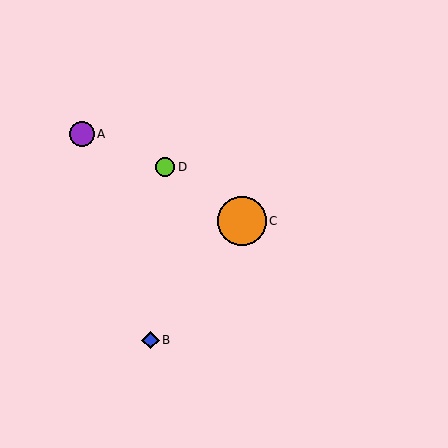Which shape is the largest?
The orange circle (labeled C) is the largest.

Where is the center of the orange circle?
The center of the orange circle is at (242, 221).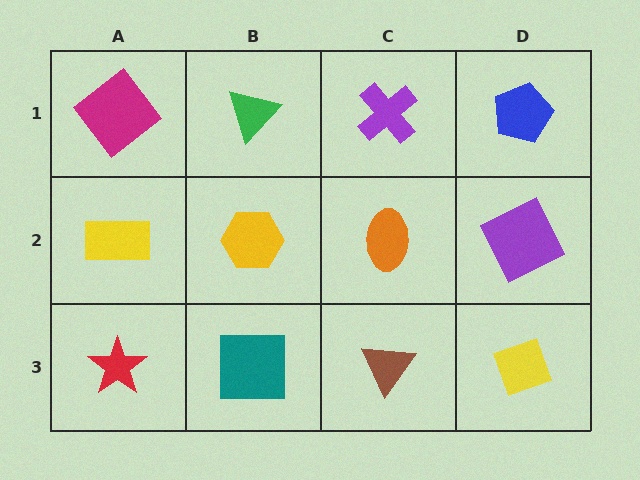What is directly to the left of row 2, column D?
An orange ellipse.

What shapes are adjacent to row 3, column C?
An orange ellipse (row 2, column C), a teal square (row 3, column B), a yellow diamond (row 3, column D).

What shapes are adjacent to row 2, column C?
A purple cross (row 1, column C), a brown triangle (row 3, column C), a yellow hexagon (row 2, column B), a purple square (row 2, column D).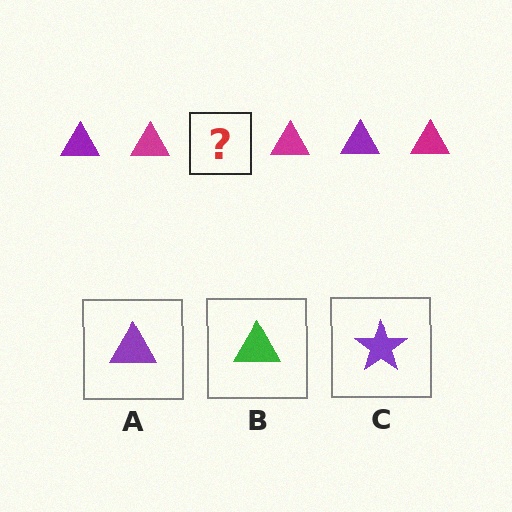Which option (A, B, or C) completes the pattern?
A.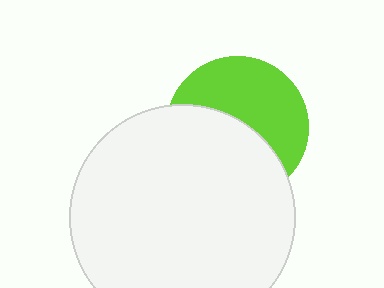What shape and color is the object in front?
The object in front is a white circle.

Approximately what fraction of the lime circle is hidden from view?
Roughly 50% of the lime circle is hidden behind the white circle.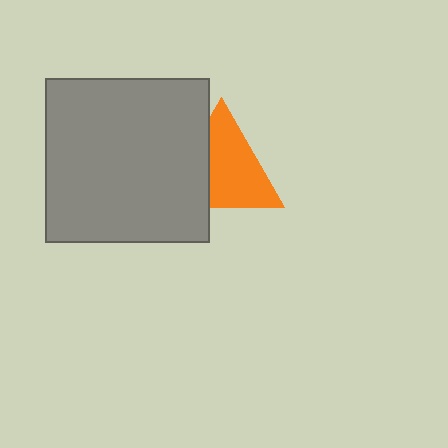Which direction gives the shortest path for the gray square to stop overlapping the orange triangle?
Moving left gives the shortest separation.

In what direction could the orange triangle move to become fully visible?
The orange triangle could move right. That would shift it out from behind the gray square entirely.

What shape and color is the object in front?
The object in front is a gray square.